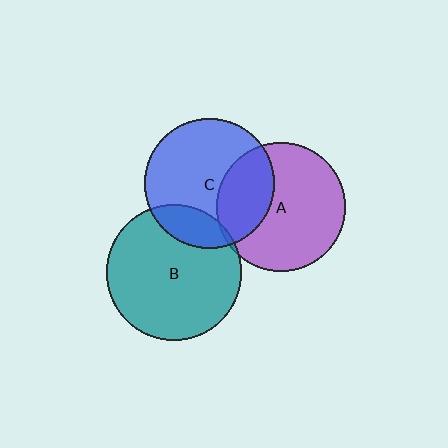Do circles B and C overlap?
Yes.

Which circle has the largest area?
Circle B (teal).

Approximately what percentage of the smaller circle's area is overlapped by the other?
Approximately 20%.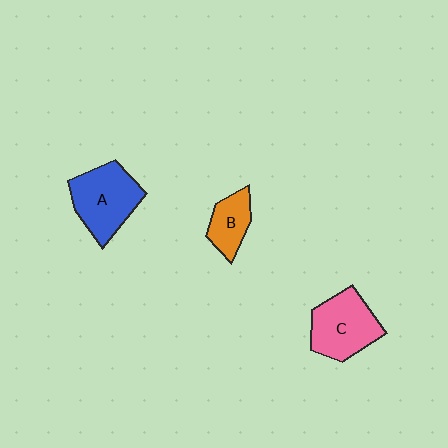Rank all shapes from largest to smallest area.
From largest to smallest: A (blue), C (pink), B (orange).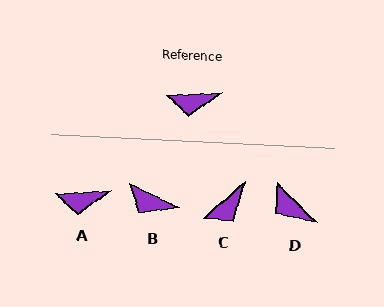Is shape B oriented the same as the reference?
No, it is off by about 30 degrees.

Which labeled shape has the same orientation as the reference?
A.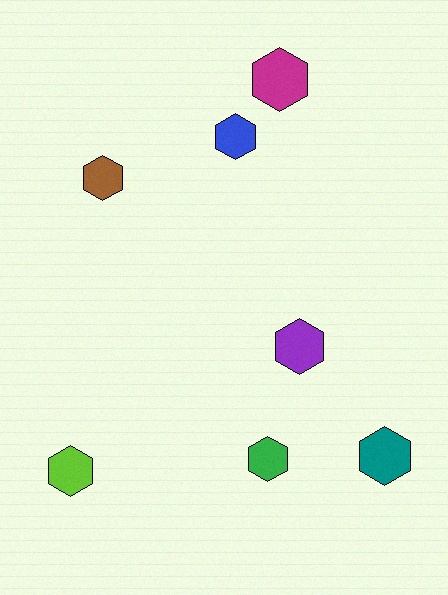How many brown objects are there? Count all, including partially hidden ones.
There is 1 brown object.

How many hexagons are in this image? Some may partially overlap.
There are 7 hexagons.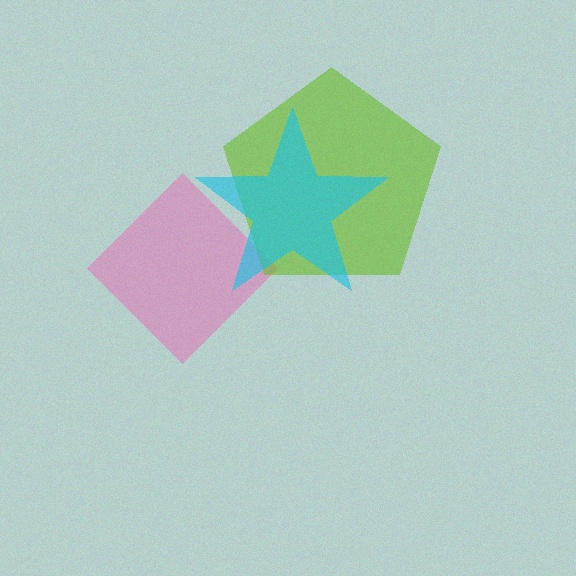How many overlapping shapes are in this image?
There are 3 overlapping shapes in the image.